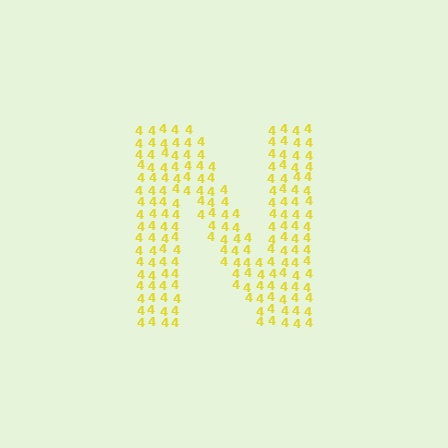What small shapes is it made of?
It is made of small digit 4's.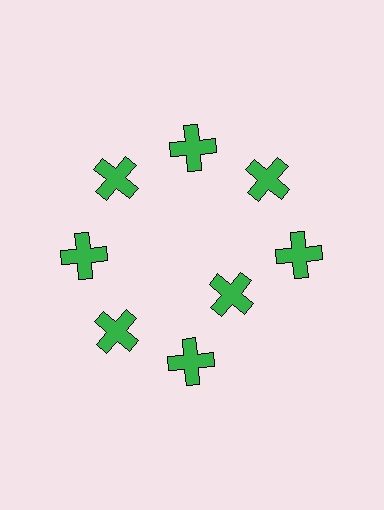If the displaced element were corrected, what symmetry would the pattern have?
It would have 8-fold rotational symmetry — the pattern would map onto itself every 45 degrees.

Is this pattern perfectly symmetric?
No. The 8 green crosses are arranged in a ring, but one element near the 4 o'clock position is pulled inward toward the center, breaking the 8-fold rotational symmetry.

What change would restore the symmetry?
The symmetry would be restored by moving it outward, back onto the ring so that all 8 crosses sit at equal angles and equal distance from the center.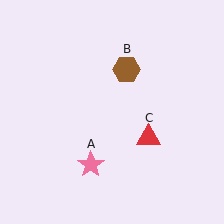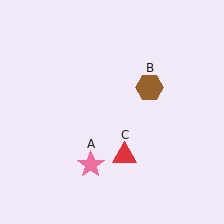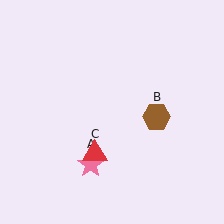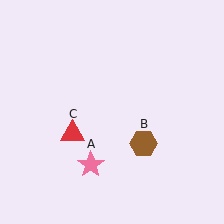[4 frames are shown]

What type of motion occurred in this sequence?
The brown hexagon (object B), red triangle (object C) rotated clockwise around the center of the scene.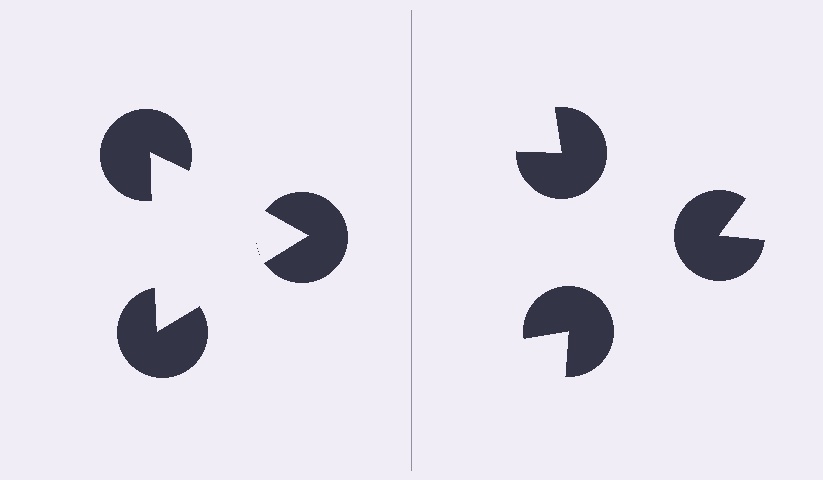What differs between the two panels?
The pac-man discs are positioned identically on both sides; only the wedge orientations differ. On the left they align to a triangle; on the right they are misaligned.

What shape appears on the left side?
An illusory triangle.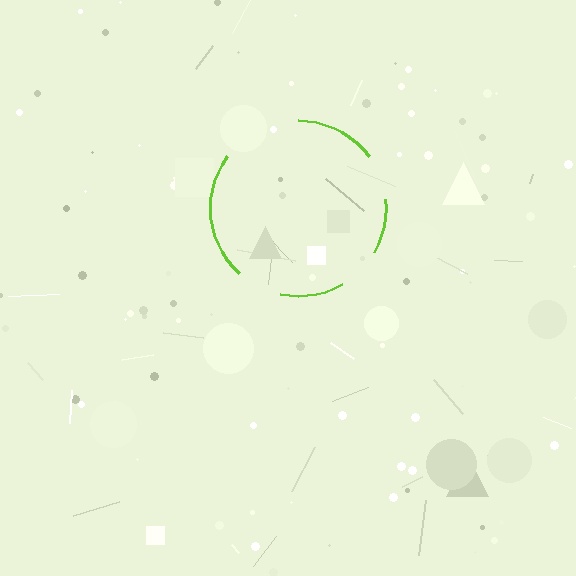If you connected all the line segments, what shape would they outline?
They would outline a circle.